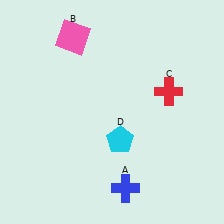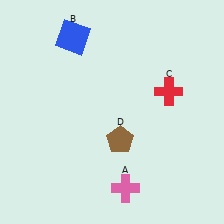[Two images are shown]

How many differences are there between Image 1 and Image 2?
There are 3 differences between the two images.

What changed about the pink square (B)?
In Image 1, B is pink. In Image 2, it changed to blue.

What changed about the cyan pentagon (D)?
In Image 1, D is cyan. In Image 2, it changed to brown.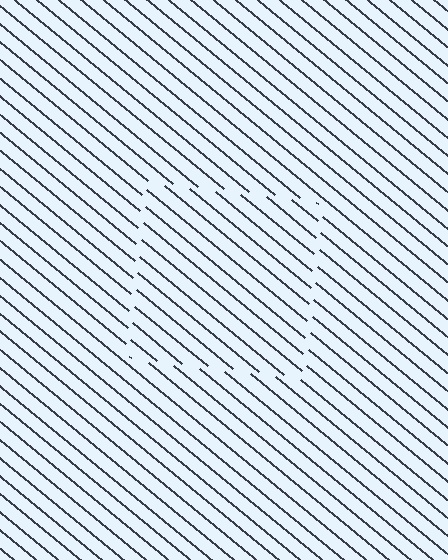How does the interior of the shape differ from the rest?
The interior of the shape contains the same grating, shifted by half a period — the contour is defined by the phase discontinuity where line-ends from the inner and outer gratings abut.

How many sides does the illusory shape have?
4 sides — the line-ends trace a square.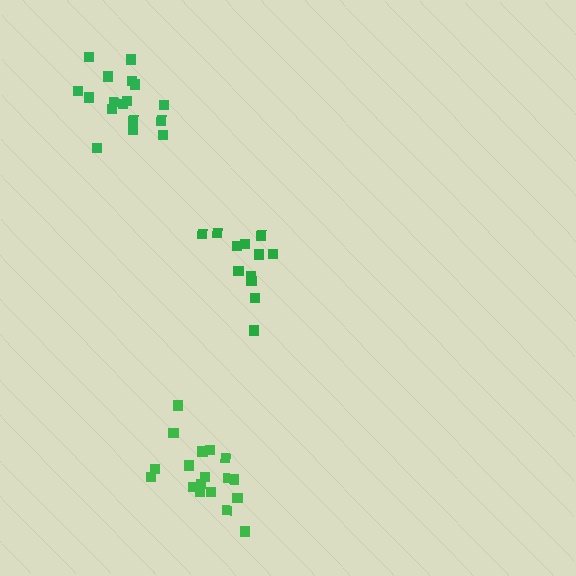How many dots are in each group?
Group 1: 12 dots, Group 2: 17 dots, Group 3: 18 dots (47 total).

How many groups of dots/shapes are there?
There are 3 groups.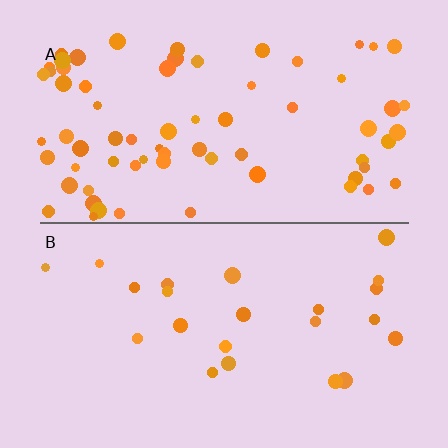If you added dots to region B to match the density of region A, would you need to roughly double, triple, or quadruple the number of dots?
Approximately triple.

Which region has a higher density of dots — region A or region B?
A (the top).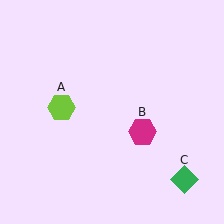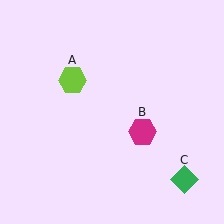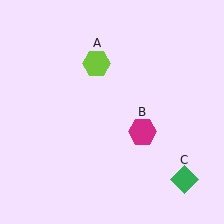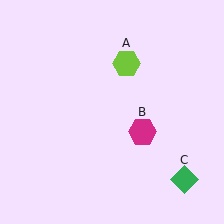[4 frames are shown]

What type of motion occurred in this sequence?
The lime hexagon (object A) rotated clockwise around the center of the scene.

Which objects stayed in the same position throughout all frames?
Magenta hexagon (object B) and green diamond (object C) remained stationary.